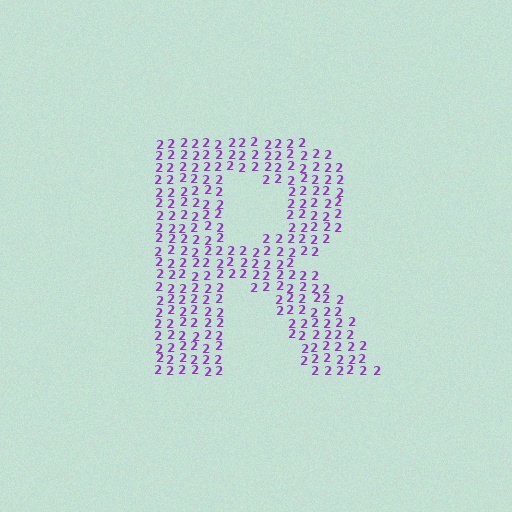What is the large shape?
The large shape is the letter R.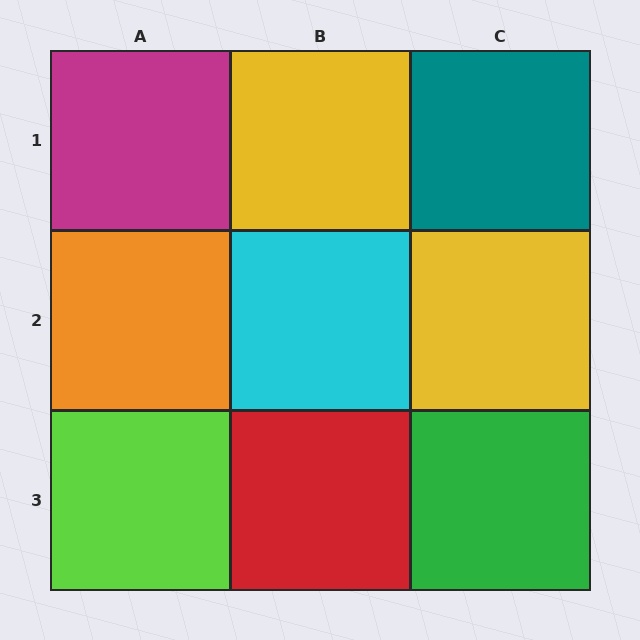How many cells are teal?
1 cell is teal.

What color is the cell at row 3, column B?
Red.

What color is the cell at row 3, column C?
Green.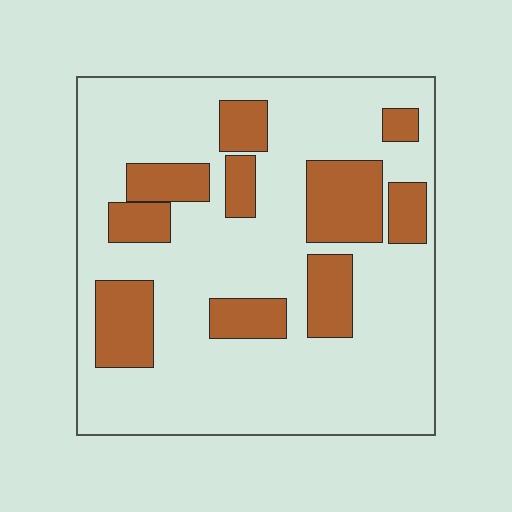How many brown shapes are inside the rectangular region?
10.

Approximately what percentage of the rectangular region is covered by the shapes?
Approximately 25%.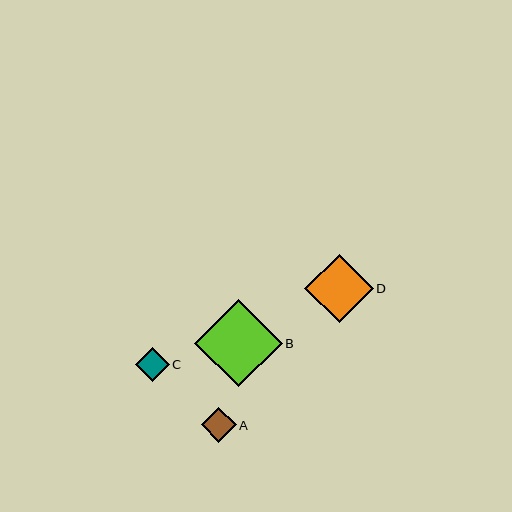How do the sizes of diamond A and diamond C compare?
Diamond A and diamond C are approximately the same size.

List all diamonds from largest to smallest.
From largest to smallest: B, D, A, C.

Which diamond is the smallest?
Diamond C is the smallest with a size of approximately 34 pixels.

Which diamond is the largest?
Diamond B is the largest with a size of approximately 88 pixels.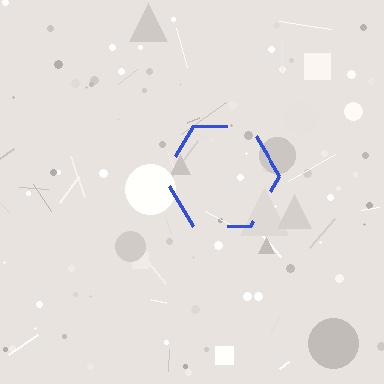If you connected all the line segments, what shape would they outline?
They would outline a hexagon.